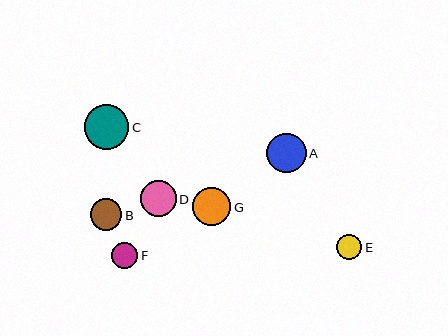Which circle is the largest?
Circle C is the largest with a size of approximately 45 pixels.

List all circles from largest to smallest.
From largest to smallest: C, A, G, D, B, F, E.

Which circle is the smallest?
Circle E is the smallest with a size of approximately 25 pixels.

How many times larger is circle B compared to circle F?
Circle B is approximately 1.2 times the size of circle F.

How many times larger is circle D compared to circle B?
Circle D is approximately 1.1 times the size of circle B.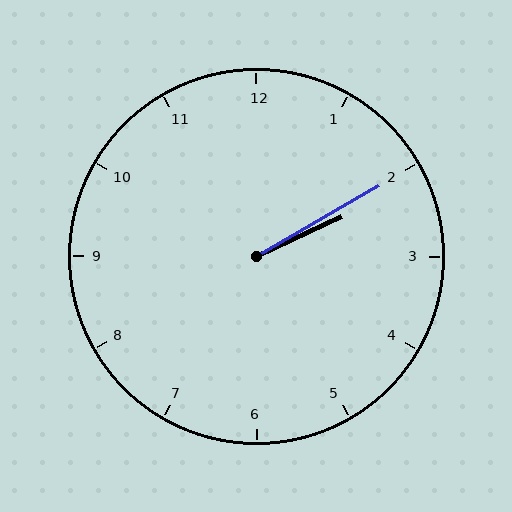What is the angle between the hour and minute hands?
Approximately 5 degrees.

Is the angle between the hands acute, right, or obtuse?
It is acute.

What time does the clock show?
2:10.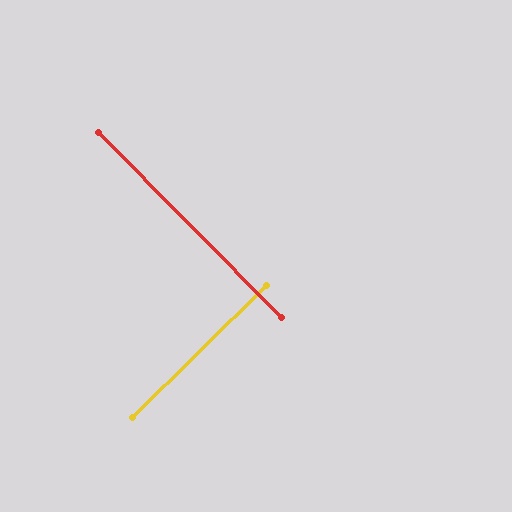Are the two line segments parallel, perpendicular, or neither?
Perpendicular — they meet at approximately 90°.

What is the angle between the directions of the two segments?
Approximately 90 degrees.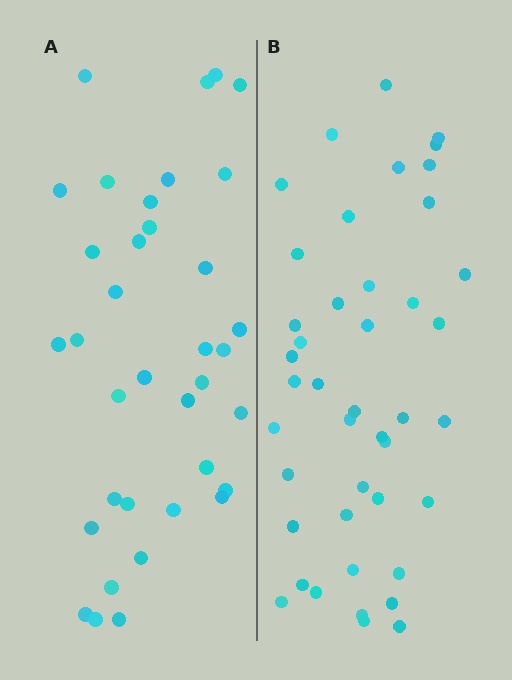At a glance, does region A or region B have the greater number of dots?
Region B (the right region) has more dots.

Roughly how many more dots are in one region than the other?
Region B has roughly 8 or so more dots than region A.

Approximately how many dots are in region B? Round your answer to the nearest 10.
About 40 dots. (The exact count is 43, which rounds to 40.)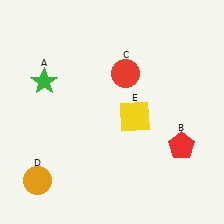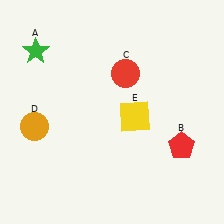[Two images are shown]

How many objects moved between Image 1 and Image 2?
2 objects moved between the two images.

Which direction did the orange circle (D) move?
The orange circle (D) moved up.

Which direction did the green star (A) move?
The green star (A) moved up.